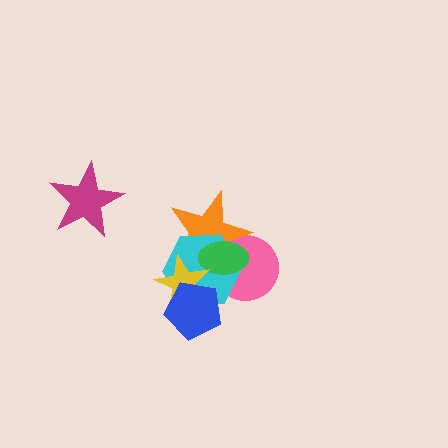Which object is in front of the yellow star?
The blue pentagon is in front of the yellow star.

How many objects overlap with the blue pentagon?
2 objects overlap with the blue pentagon.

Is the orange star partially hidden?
Yes, it is partially covered by another shape.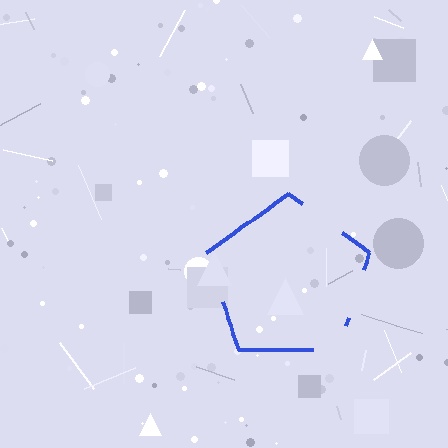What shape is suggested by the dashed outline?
The dashed outline suggests a pentagon.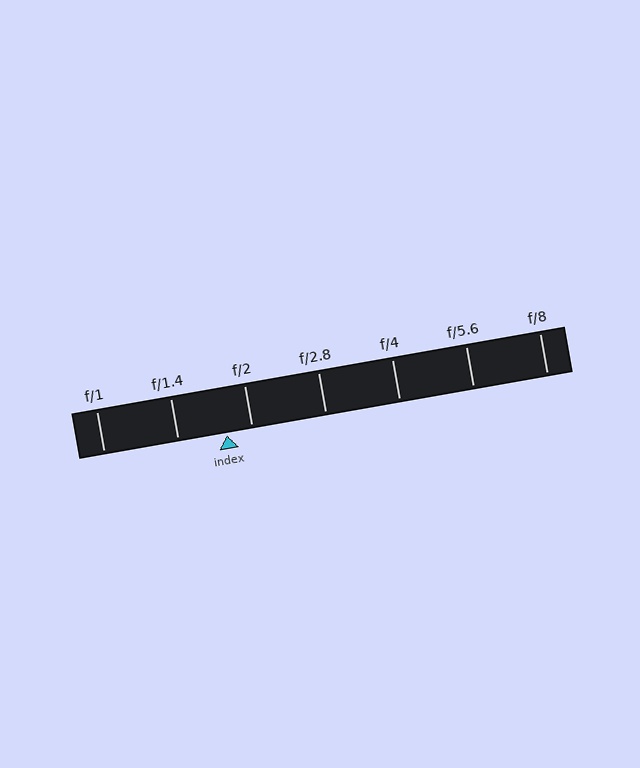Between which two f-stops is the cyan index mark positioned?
The index mark is between f/1.4 and f/2.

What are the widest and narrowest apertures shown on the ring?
The widest aperture shown is f/1 and the narrowest is f/8.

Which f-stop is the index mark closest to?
The index mark is closest to f/2.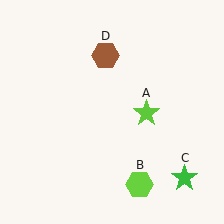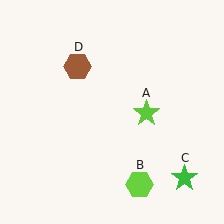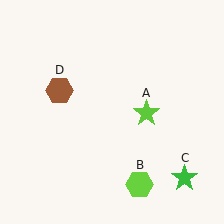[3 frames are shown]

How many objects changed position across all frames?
1 object changed position: brown hexagon (object D).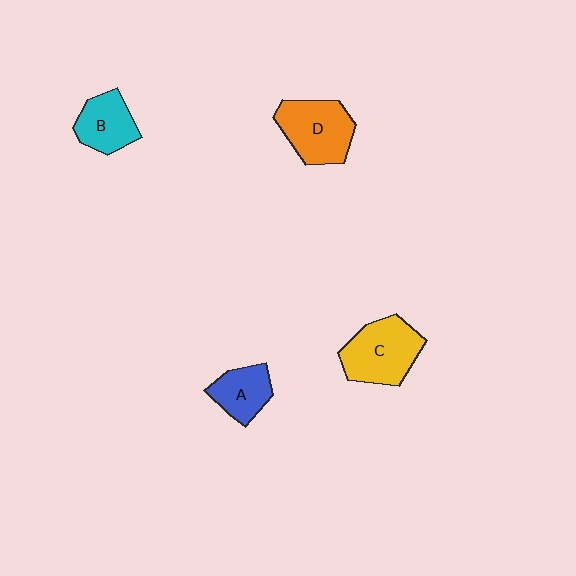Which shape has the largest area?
Shape C (yellow).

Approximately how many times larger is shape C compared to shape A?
Approximately 1.6 times.